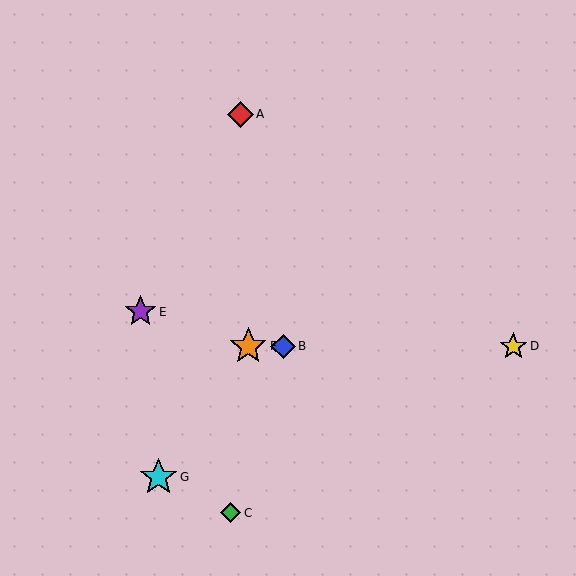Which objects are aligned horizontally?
Objects B, D, F are aligned horizontally.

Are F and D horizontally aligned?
Yes, both are at y≈346.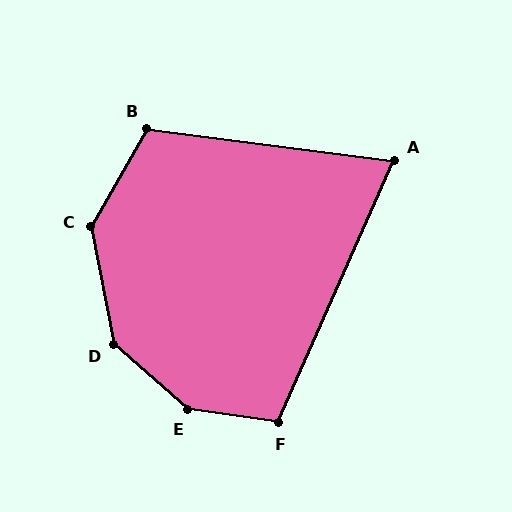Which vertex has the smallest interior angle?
A, at approximately 73 degrees.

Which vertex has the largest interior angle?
E, at approximately 147 degrees.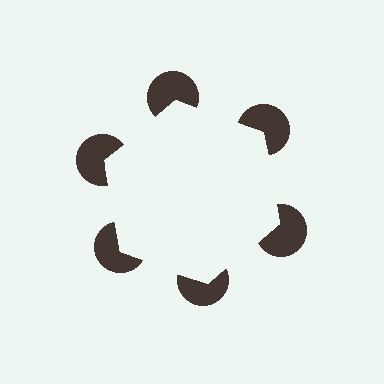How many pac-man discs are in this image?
There are 6 — one at each vertex of the illusory hexagon.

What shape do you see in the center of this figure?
An illusory hexagon — its edges are inferred from the aligned wedge cuts in the pac-man discs, not physically drawn.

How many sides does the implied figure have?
6 sides.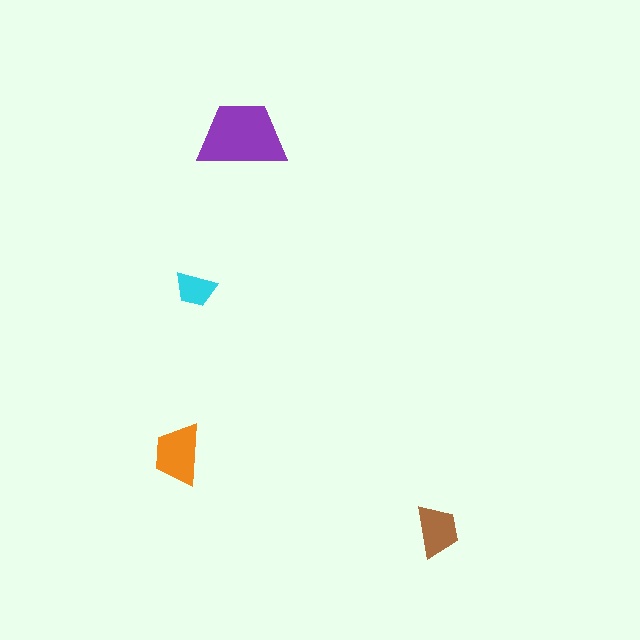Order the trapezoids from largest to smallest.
the purple one, the orange one, the brown one, the cyan one.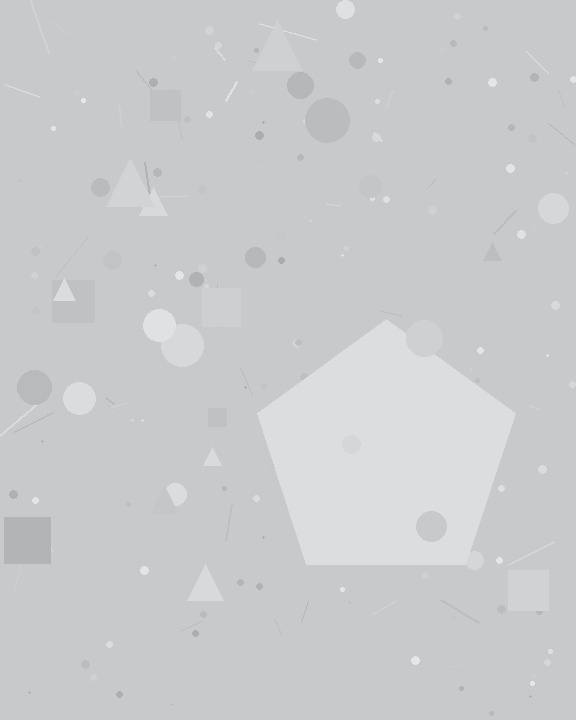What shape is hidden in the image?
A pentagon is hidden in the image.